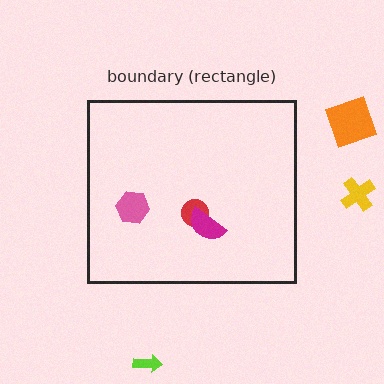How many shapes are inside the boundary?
3 inside, 3 outside.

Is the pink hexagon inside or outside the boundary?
Inside.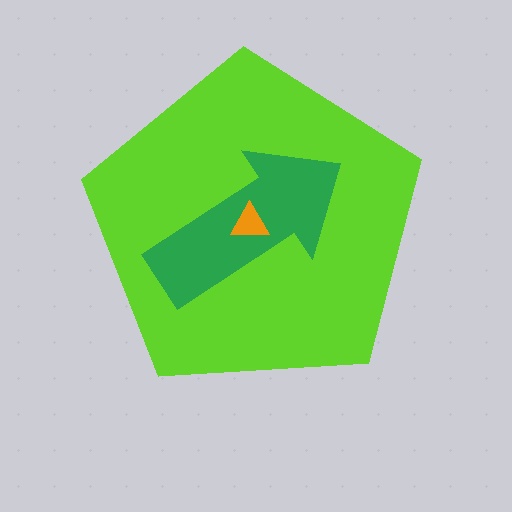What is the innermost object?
The orange triangle.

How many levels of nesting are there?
3.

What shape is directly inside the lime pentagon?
The green arrow.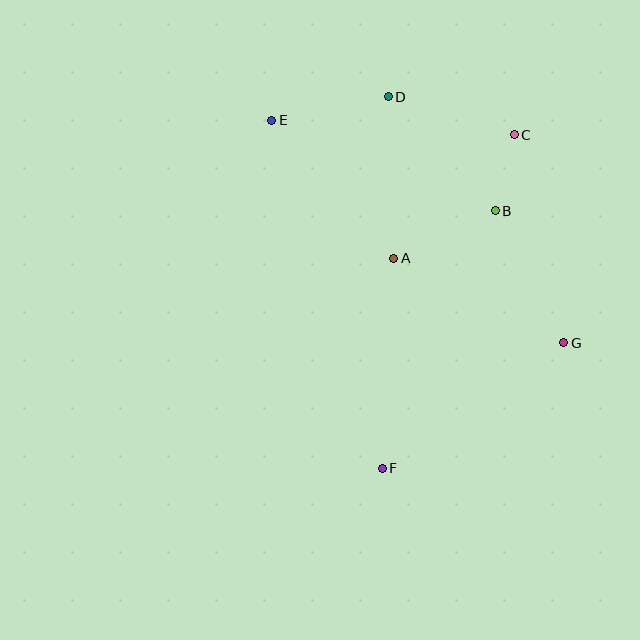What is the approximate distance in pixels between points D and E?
The distance between D and E is approximately 119 pixels.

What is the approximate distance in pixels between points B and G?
The distance between B and G is approximately 149 pixels.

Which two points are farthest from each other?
Points D and F are farthest from each other.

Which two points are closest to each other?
Points B and C are closest to each other.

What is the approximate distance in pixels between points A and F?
The distance between A and F is approximately 210 pixels.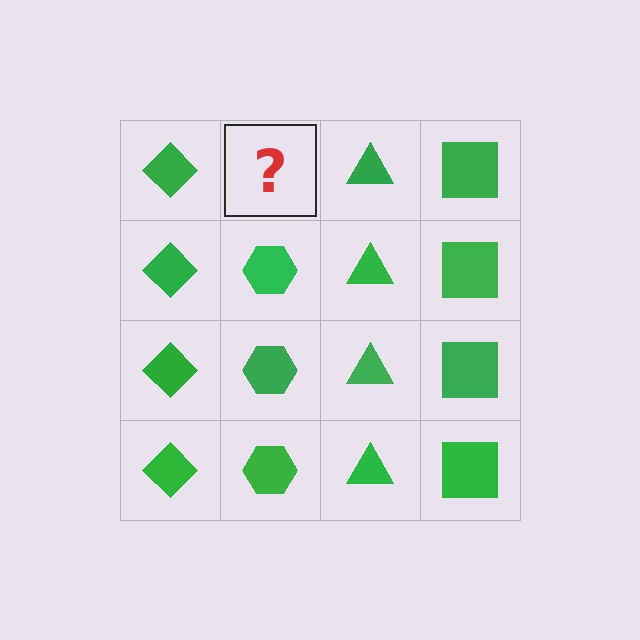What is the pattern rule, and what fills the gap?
The rule is that each column has a consistent shape. The gap should be filled with a green hexagon.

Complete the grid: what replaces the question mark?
The question mark should be replaced with a green hexagon.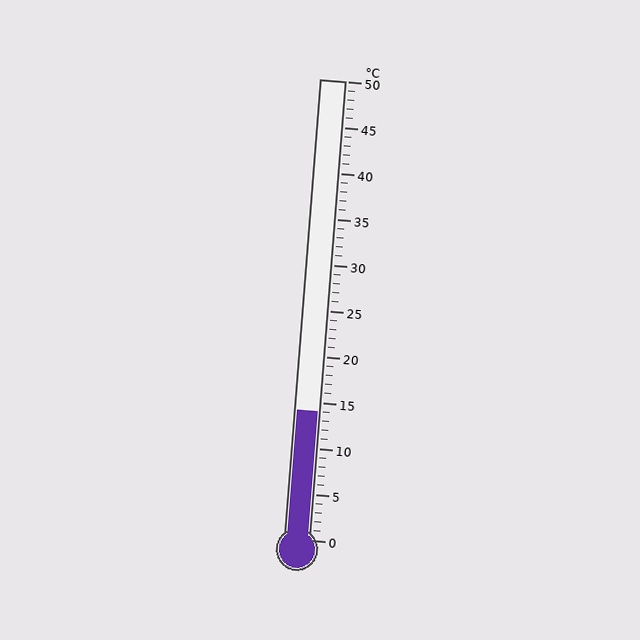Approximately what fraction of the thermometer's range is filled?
The thermometer is filled to approximately 30% of its range.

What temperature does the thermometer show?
The thermometer shows approximately 14°C.